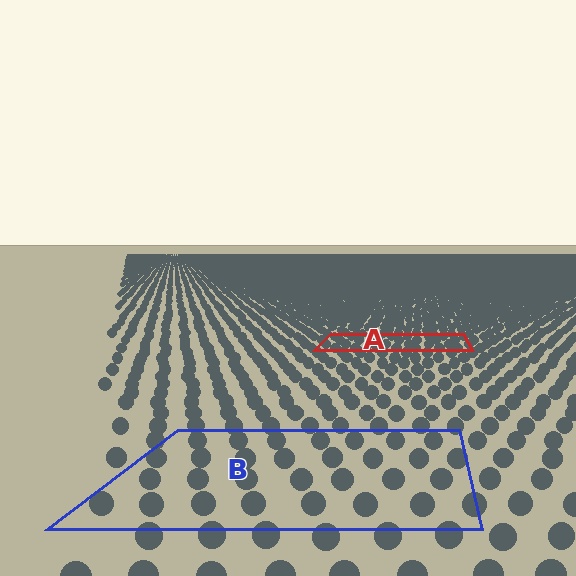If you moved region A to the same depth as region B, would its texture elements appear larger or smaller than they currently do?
They would appear larger. At a closer depth, the same texture elements are projected at a bigger on-screen size.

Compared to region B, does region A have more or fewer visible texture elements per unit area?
Region A has more texture elements per unit area — they are packed more densely because it is farther away.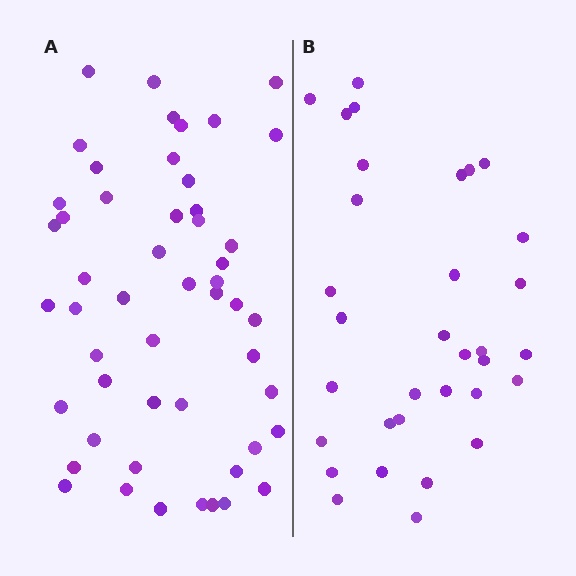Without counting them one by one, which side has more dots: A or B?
Region A (the left region) has more dots.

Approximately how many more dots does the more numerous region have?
Region A has approximately 20 more dots than region B.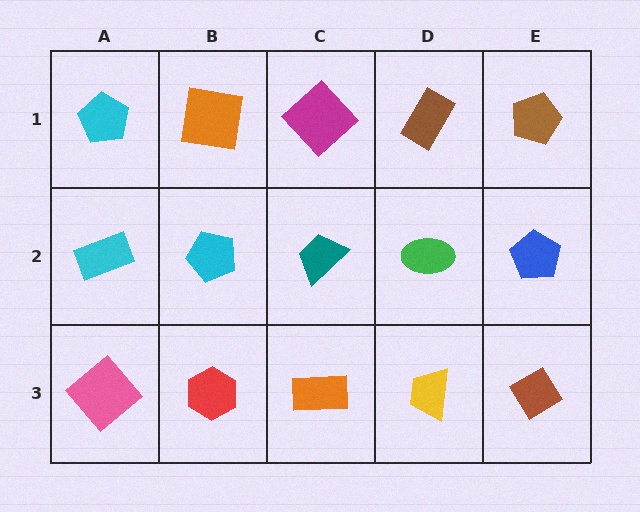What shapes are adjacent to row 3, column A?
A cyan rectangle (row 2, column A), a red hexagon (row 3, column B).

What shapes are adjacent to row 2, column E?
A brown pentagon (row 1, column E), a brown diamond (row 3, column E), a green ellipse (row 2, column D).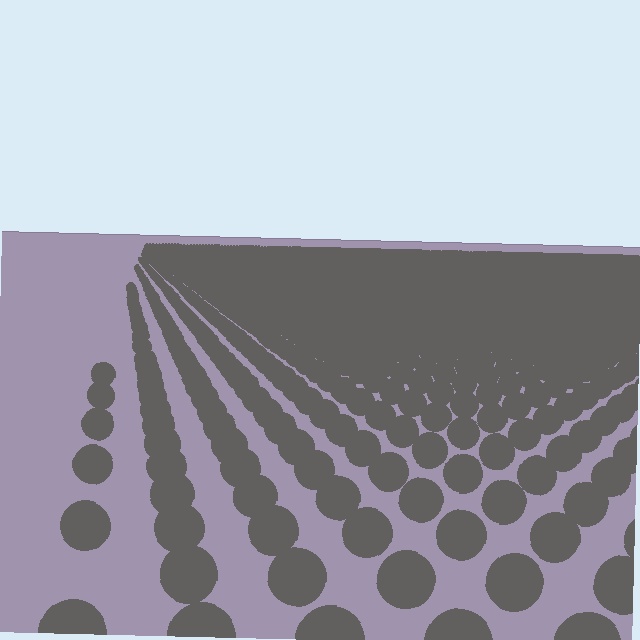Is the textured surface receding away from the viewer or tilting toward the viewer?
The surface is receding away from the viewer. Texture elements get smaller and denser toward the top.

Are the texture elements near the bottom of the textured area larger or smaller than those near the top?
Larger. Near the bottom, elements are closer to the viewer and appear at a bigger on-screen size.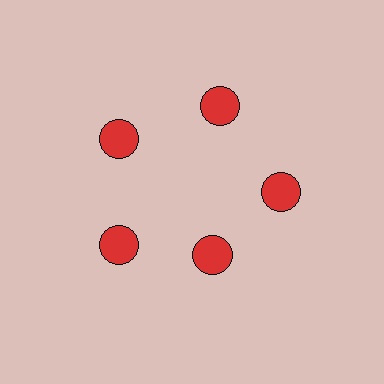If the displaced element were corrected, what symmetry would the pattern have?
It would have 5-fold rotational symmetry — the pattern would map onto itself every 72 degrees.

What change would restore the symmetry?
The symmetry would be restored by moving it outward, back onto the ring so that all 5 circles sit at equal angles and equal distance from the center.